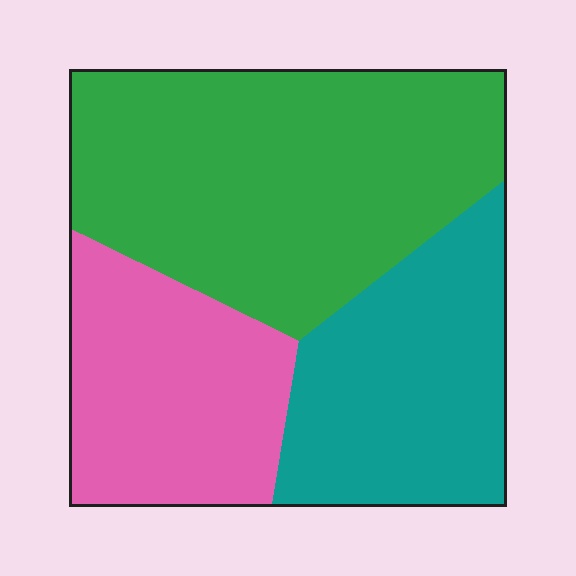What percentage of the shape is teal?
Teal takes up about one quarter (1/4) of the shape.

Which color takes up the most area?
Green, at roughly 45%.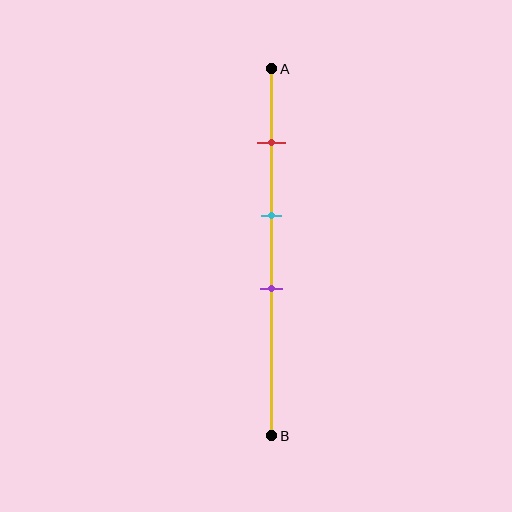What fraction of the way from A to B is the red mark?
The red mark is approximately 20% (0.2) of the way from A to B.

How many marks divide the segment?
There are 3 marks dividing the segment.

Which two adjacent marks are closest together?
The cyan and purple marks are the closest adjacent pair.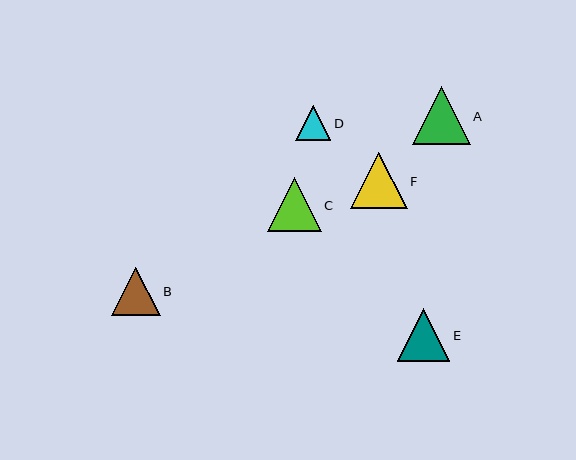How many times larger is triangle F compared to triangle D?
Triangle F is approximately 1.6 times the size of triangle D.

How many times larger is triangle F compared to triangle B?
Triangle F is approximately 1.2 times the size of triangle B.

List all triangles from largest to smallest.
From largest to smallest: A, F, C, E, B, D.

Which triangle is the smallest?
Triangle D is the smallest with a size of approximately 35 pixels.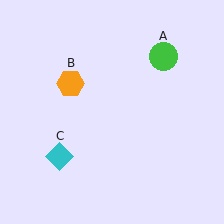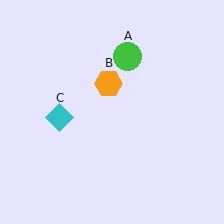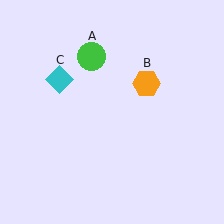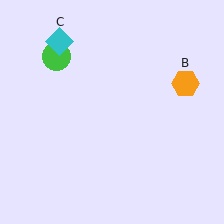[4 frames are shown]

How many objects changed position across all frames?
3 objects changed position: green circle (object A), orange hexagon (object B), cyan diamond (object C).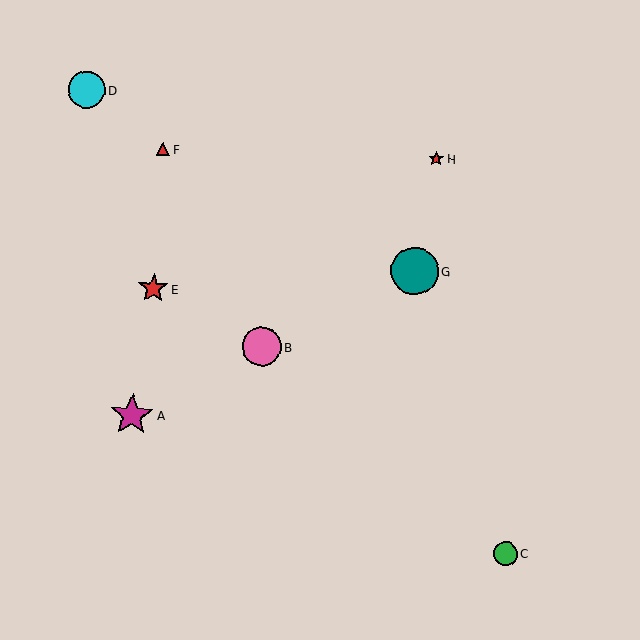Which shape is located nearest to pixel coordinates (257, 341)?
The pink circle (labeled B) at (262, 347) is nearest to that location.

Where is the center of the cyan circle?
The center of the cyan circle is at (87, 90).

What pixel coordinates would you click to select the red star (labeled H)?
Click at (436, 159) to select the red star H.